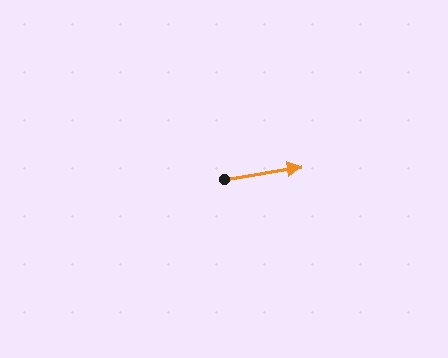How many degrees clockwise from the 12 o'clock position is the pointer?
Approximately 81 degrees.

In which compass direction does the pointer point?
East.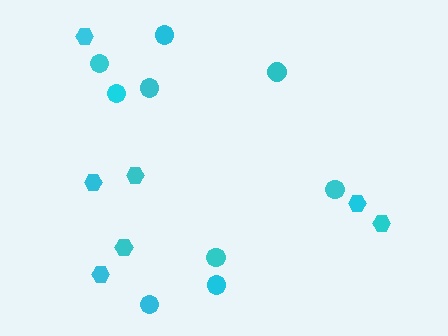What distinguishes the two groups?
There are 2 groups: one group of hexagons (7) and one group of circles (9).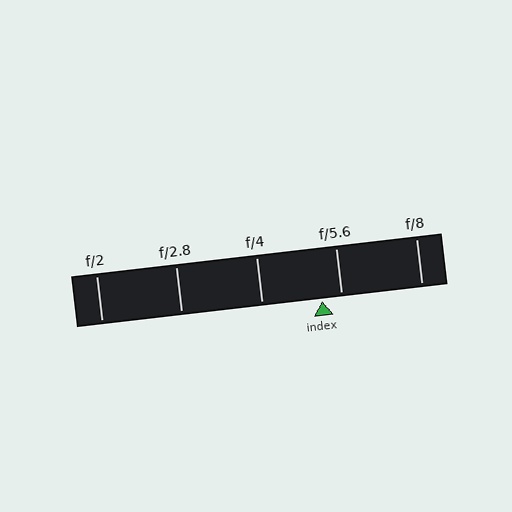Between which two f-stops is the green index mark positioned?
The index mark is between f/4 and f/5.6.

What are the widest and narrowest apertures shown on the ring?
The widest aperture shown is f/2 and the narrowest is f/8.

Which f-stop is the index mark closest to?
The index mark is closest to f/5.6.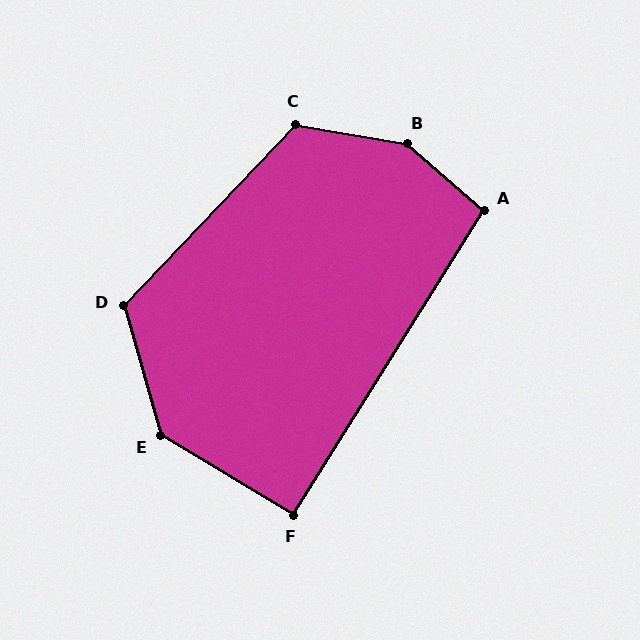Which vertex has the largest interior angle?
B, at approximately 148 degrees.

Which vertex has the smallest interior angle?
F, at approximately 91 degrees.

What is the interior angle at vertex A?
Approximately 99 degrees (obtuse).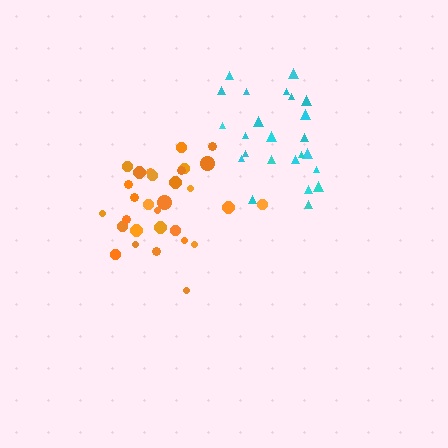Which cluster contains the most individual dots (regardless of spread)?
Orange (30).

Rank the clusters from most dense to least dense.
orange, cyan.